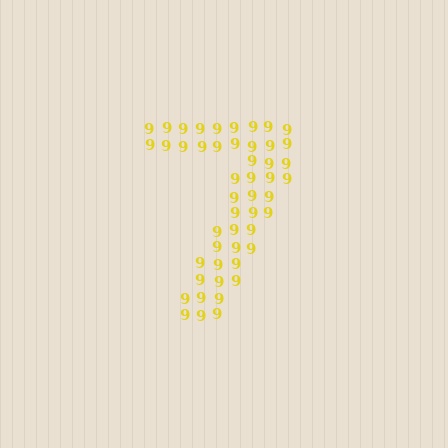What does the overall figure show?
The overall figure shows the digit 7.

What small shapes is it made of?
It is made of small digit 9's.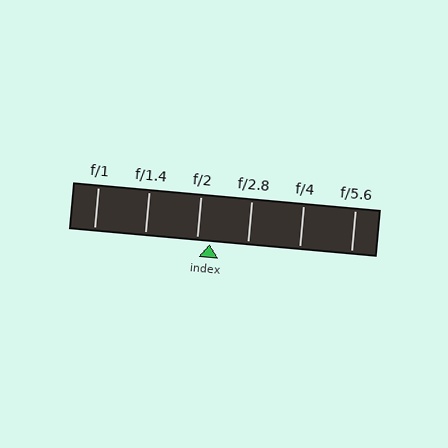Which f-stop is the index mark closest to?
The index mark is closest to f/2.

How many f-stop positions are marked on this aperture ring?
There are 6 f-stop positions marked.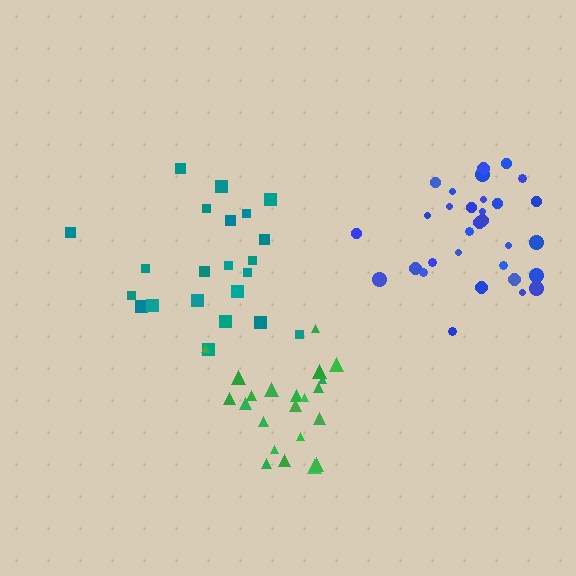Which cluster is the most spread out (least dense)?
Teal.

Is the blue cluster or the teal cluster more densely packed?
Blue.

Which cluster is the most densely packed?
Green.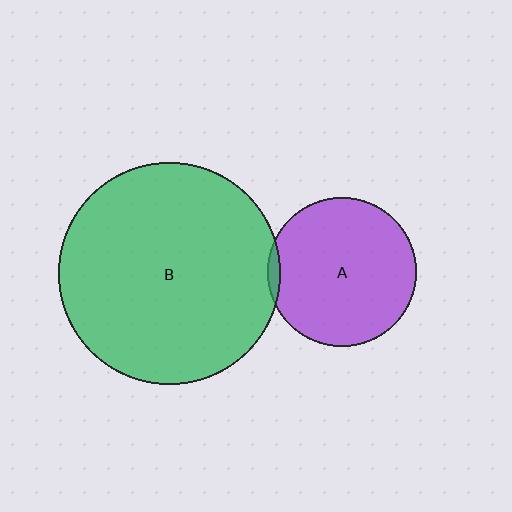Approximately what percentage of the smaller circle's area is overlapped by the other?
Approximately 5%.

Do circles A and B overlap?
Yes.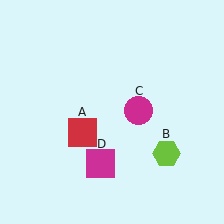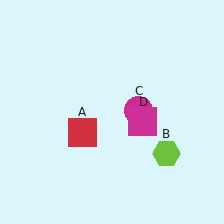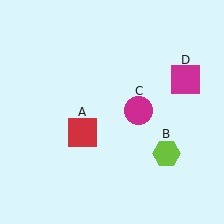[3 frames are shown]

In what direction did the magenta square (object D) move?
The magenta square (object D) moved up and to the right.